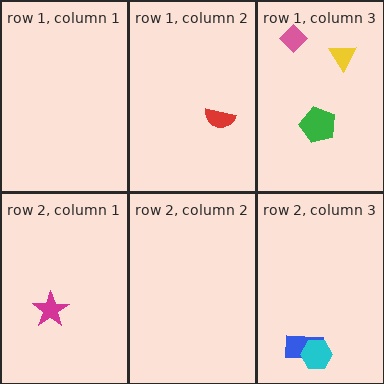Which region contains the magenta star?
The row 2, column 1 region.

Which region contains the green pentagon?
The row 1, column 3 region.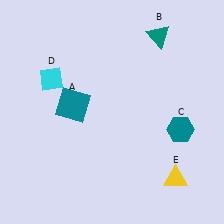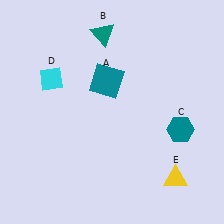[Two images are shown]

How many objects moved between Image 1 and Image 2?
2 objects moved between the two images.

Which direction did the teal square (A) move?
The teal square (A) moved right.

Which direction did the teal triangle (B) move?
The teal triangle (B) moved left.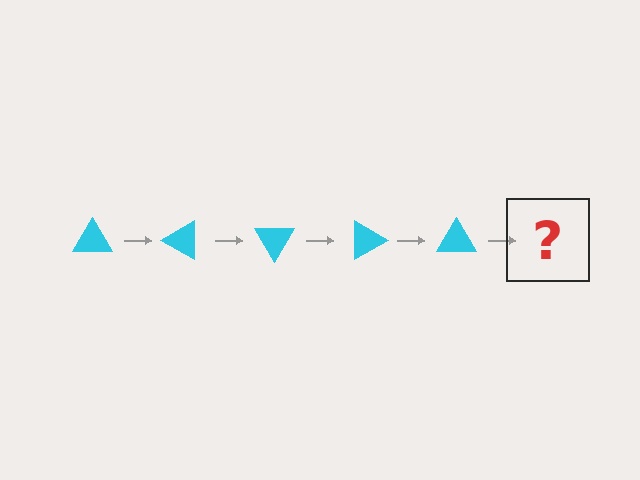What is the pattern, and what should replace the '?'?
The pattern is that the triangle rotates 30 degrees each step. The '?' should be a cyan triangle rotated 150 degrees.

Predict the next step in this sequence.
The next step is a cyan triangle rotated 150 degrees.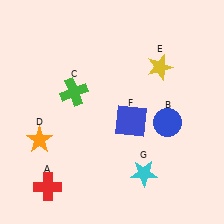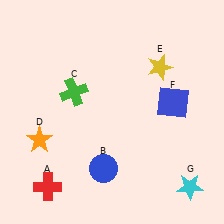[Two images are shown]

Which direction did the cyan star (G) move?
The cyan star (G) moved right.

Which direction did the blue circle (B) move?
The blue circle (B) moved left.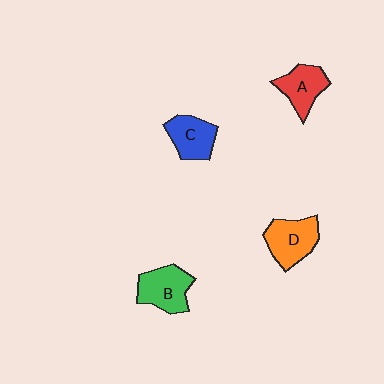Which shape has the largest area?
Shape D (orange).